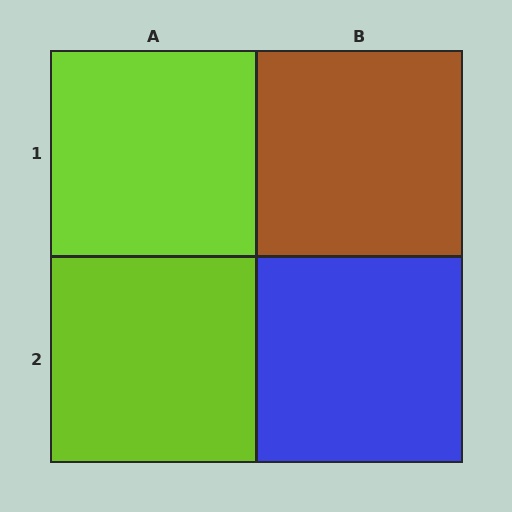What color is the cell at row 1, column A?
Lime.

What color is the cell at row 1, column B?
Brown.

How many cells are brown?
1 cell is brown.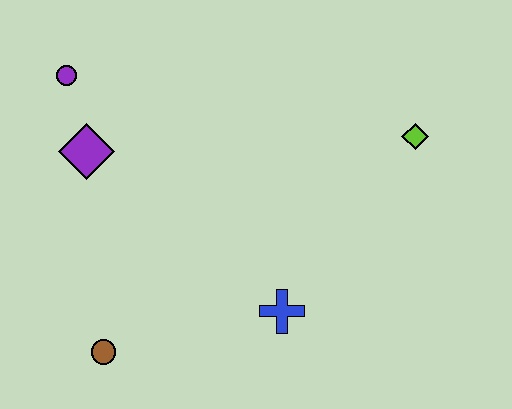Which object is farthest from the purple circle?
The lime diamond is farthest from the purple circle.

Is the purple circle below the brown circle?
No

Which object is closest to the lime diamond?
The blue cross is closest to the lime diamond.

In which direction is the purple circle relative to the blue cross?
The purple circle is above the blue cross.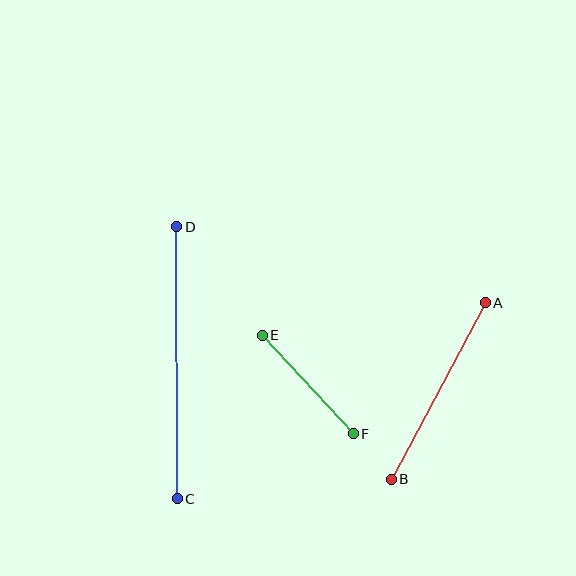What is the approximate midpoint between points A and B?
The midpoint is at approximately (438, 391) pixels.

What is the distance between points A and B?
The distance is approximately 200 pixels.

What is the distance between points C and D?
The distance is approximately 272 pixels.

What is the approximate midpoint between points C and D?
The midpoint is at approximately (177, 363) pixels.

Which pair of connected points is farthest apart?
Points C and D are farthest apart.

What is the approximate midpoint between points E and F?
The midpoint is at approximately (308, 385) pixels.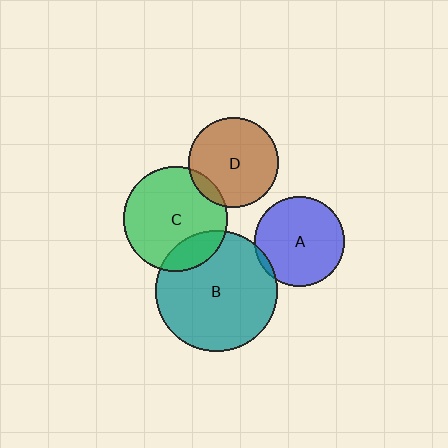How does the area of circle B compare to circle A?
Approximately 1.8 times.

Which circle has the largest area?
Circle B (teal).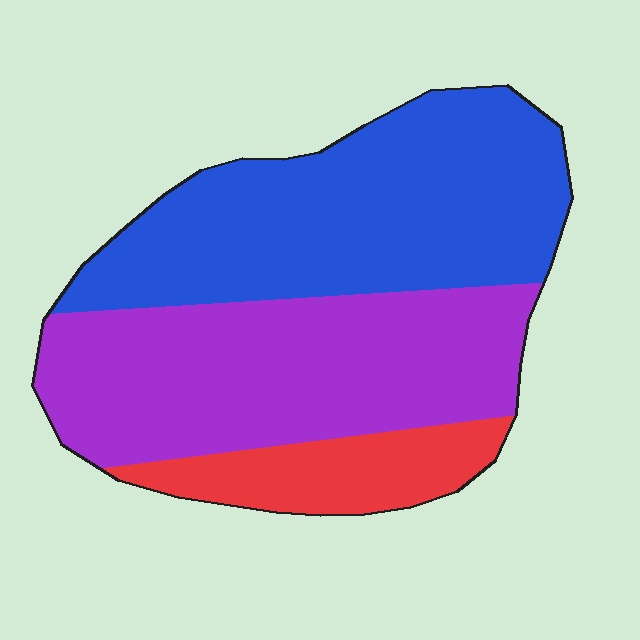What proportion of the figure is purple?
Purple covers about 40% of the figure.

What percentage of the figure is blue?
Blue covers around 45% of the figure.